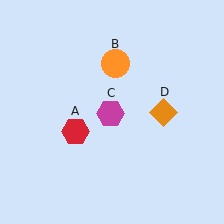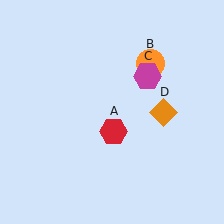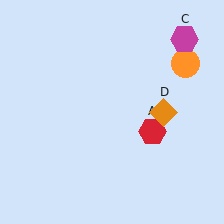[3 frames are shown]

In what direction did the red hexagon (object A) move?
The red hexagon (object A) moved right.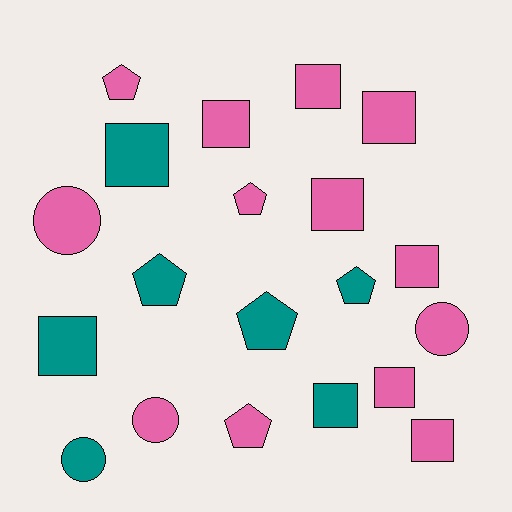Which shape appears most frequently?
Square, with 10 objects.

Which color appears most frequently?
Pink, with 13 objects.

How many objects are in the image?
There are 20 objects.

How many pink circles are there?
There are 3 pink circles.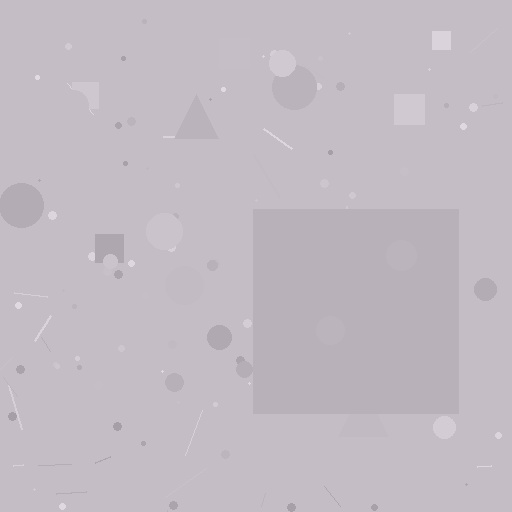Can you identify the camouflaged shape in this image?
The camouflaged shape is a square.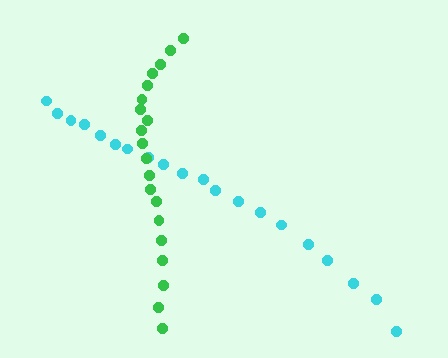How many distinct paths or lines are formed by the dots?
There are 2 distinct paths.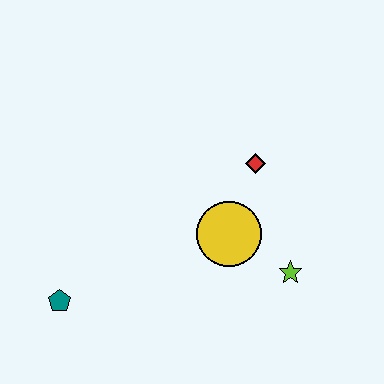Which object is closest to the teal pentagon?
The yellow circle is closest to the teal pentagon.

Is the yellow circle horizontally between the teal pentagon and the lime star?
Yes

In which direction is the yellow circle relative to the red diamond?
The yellow circle is below the red diamond.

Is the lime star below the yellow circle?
Yes